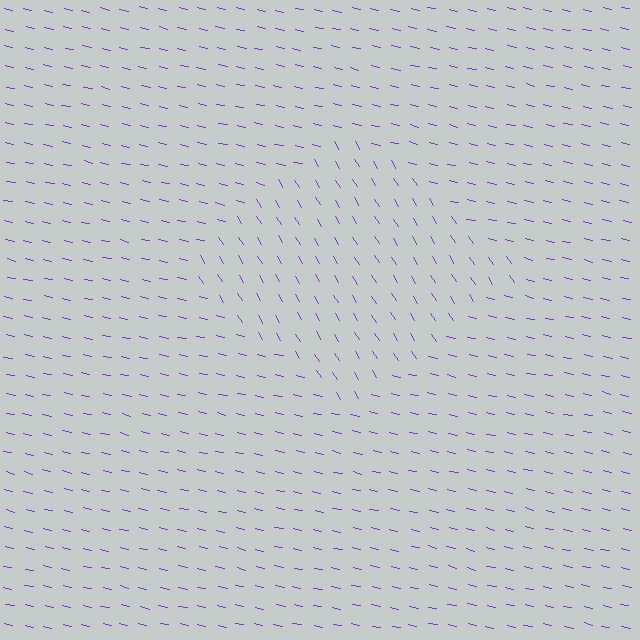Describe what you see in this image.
The image is filled with small purple line segments. A diamond region in the image has lines oriented differently from the surrounding lines, creating a visible texture boundary.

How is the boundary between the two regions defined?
The boundary is defined purely by a change in line orientation (approximately 45 degrees difference). All lines are the same color and thickness.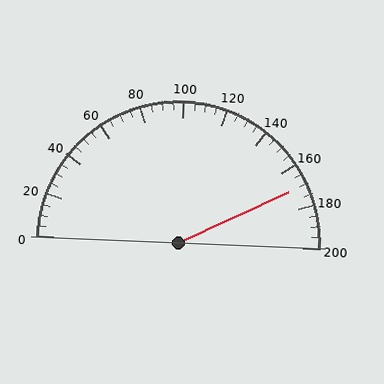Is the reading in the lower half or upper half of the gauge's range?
The reading is in the upper half of the range (0 to 200).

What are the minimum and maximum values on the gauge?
The gauge ranges from 0 to 200.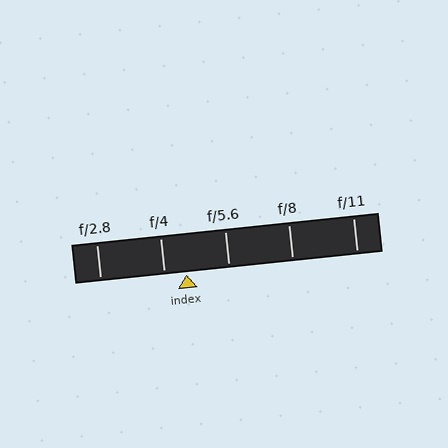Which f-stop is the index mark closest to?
The index mark is closest to f/4.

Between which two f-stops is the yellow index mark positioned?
The index mark is between f/4 and f/5.6.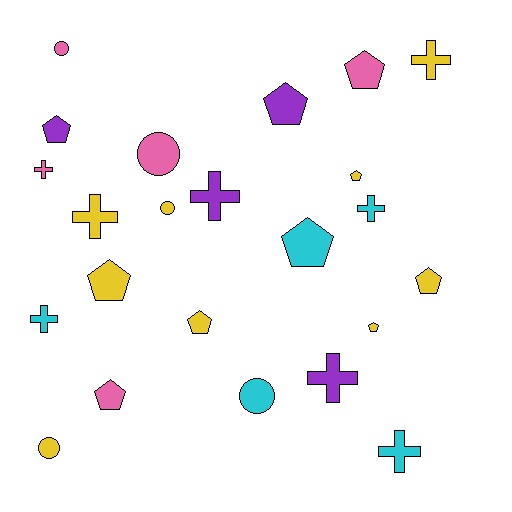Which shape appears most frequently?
Pentagon, with 10 objects.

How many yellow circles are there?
There are 2 yellow circles.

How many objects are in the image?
There are 23 objects.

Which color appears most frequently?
Yellow, with 9 objects.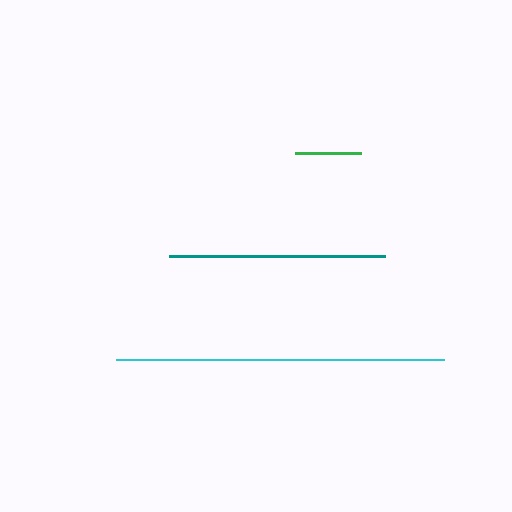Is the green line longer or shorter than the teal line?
The teal line is longer than the green line.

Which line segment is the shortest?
The green line is the shortest at approximately 66 pixels.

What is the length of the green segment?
The green segment is approximately 66 pixels long.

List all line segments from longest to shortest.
From longest to shortest: cyan, teal, green.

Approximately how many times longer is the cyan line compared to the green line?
The cyan line is approximately 5.0 times the length of the green line.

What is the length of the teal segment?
The teal segment is approximately 217 pixels long.